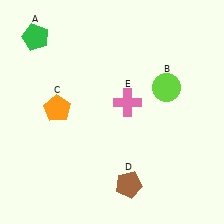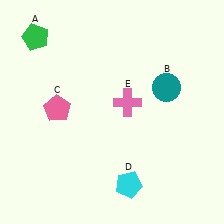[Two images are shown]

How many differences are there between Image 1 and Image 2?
There are 3 differences between the two images.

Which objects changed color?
B changed from lime to teal. C changed from orange to pink. D changed from brown to cyan.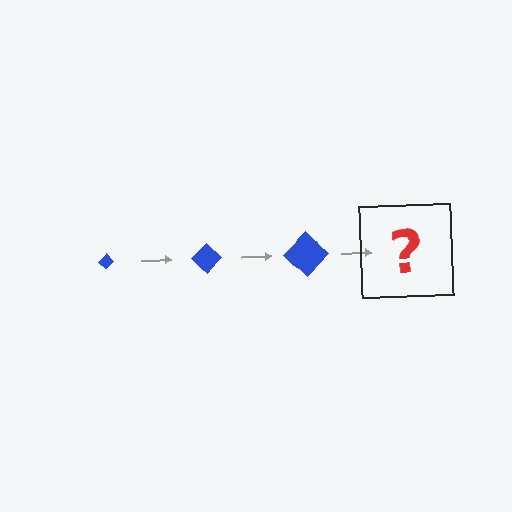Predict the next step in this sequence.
The next step is a blue diamond, larger than the previous one.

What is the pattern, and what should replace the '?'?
The pattern is that the diamond gets progressively larger each step. The '?' should be a blue diamond, larger than the previous one.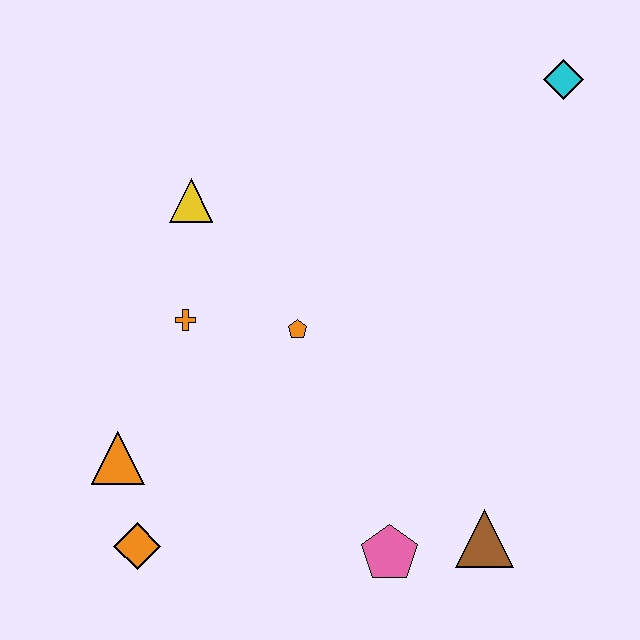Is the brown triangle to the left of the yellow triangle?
No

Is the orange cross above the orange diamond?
Yes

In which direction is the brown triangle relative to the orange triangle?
The brown triangle is to the right of the orange triangle.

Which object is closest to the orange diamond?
The orange triangle is closest to the orange diamond.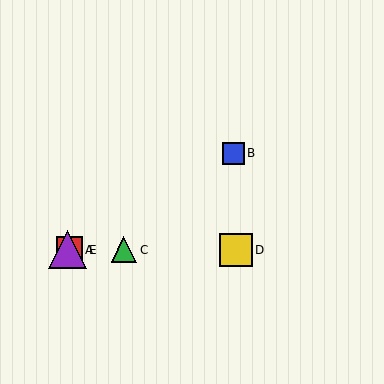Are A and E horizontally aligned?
Yes, both are at y≈250.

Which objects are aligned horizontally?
Objects A, C, D, E are aligned horizontally.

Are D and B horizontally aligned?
No, D is at y≈250 and B is at y≈153.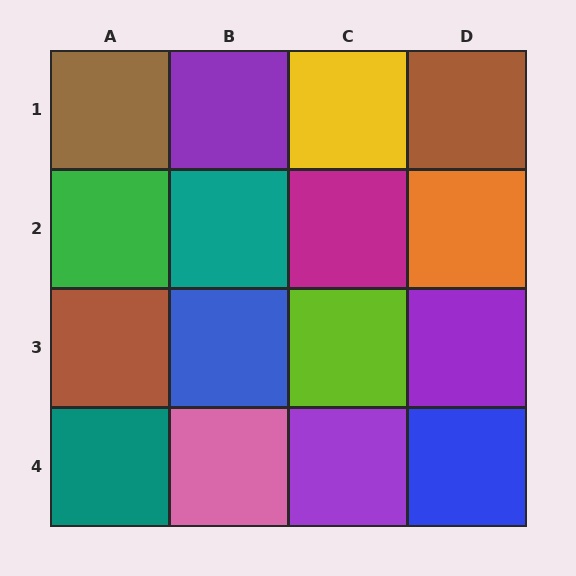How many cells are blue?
2 cells are blue.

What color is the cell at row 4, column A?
Teal.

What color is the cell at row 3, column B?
Blue.